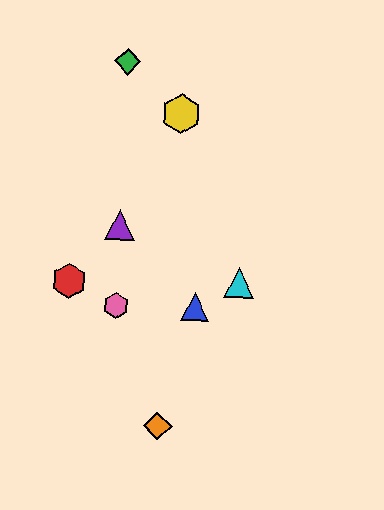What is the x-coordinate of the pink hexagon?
The pink hexagon is at x≈116.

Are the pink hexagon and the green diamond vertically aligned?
Yes, both are at x≈116.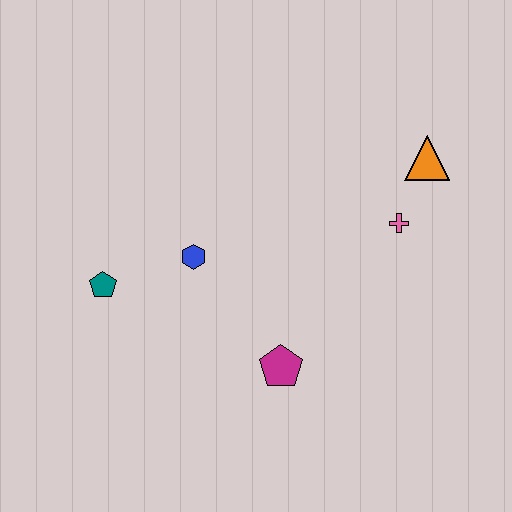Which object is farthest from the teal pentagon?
The orange triangle is farthest from the teal pentagon.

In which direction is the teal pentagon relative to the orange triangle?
The teal pentagon is to the left of the orange triangle.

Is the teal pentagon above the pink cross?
No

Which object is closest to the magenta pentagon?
The blue hexagon is closest to the magenta pentagon.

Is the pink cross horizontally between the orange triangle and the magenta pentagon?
Yes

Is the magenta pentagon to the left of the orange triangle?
Yes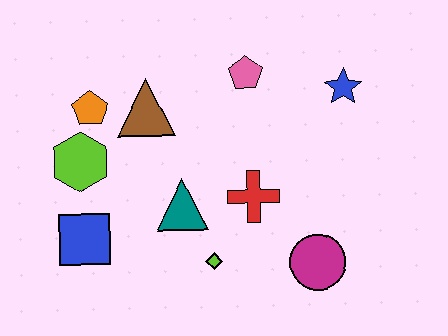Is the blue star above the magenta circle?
Yes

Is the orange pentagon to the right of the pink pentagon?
No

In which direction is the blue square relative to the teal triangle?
The blue square is to the left of the teal triangle.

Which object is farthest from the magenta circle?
The orange pentagon is farthest from the magenta circle.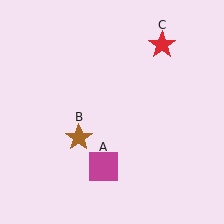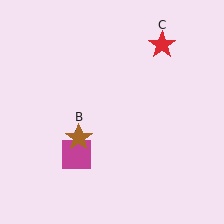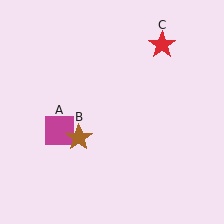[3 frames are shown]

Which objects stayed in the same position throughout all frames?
Brown star (object B) and red star (object C) remained stationary.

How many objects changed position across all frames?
1 object changed position: magenta square (object A).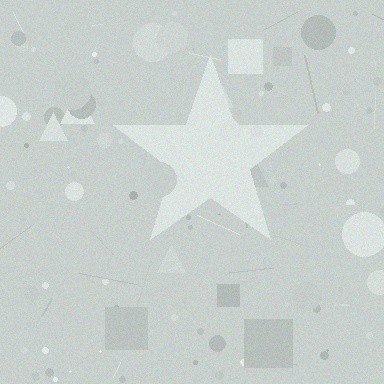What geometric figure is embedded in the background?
A star is embedded in the background.